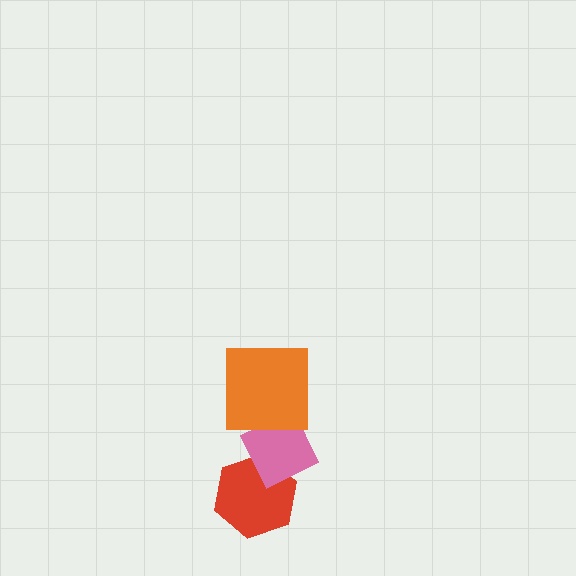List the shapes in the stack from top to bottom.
From top to bottom: the orange square, the pink diamond, the red hexagon.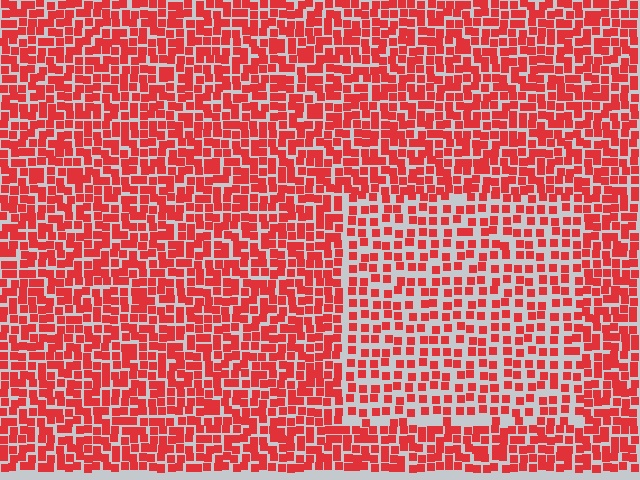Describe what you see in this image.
The image contains small red elements arranged at two different densities. A rectangle-shaped region is visible where the elements are less densely packed than the surrounding area.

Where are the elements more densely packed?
The elements are more densely packed outside the rectangle boundary.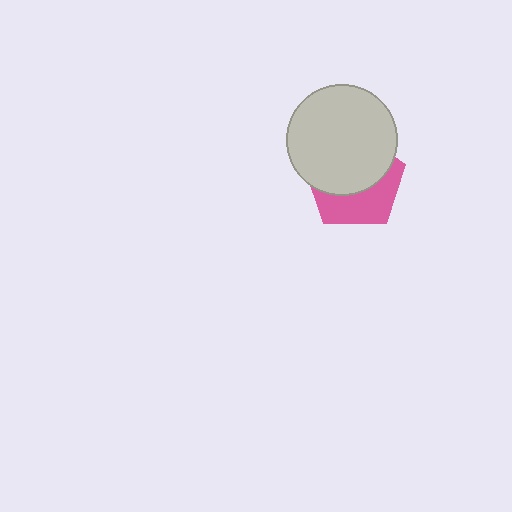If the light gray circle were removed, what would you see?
You would see the complete pink pentagon.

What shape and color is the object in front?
The object in front is a light gray circle.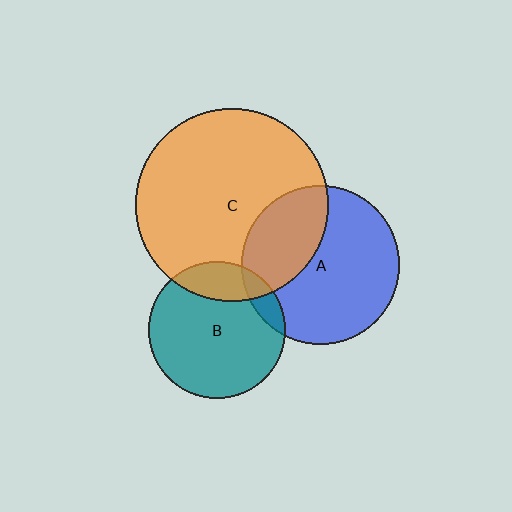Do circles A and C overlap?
Yes.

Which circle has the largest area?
Circle C (orange).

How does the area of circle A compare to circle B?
Approximately 1.3 times.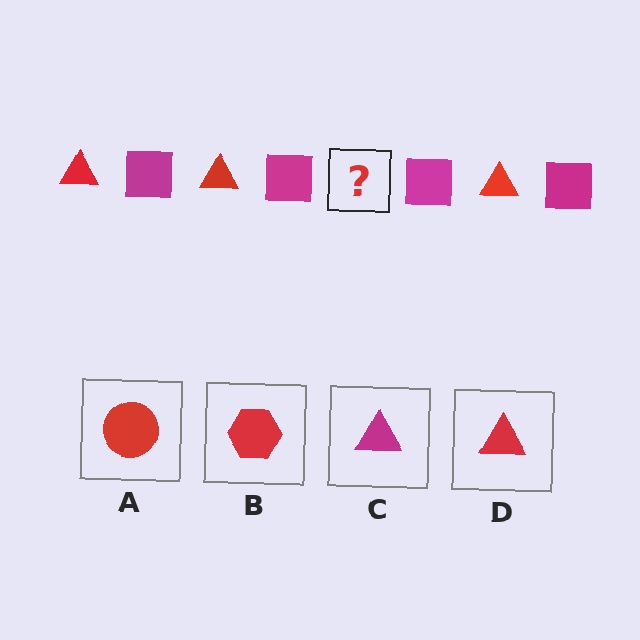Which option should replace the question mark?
Option D.